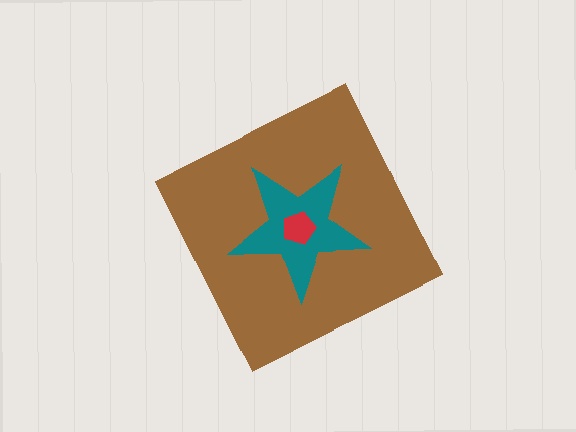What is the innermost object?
The red pentagon.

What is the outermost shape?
The brown diamond.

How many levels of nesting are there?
3.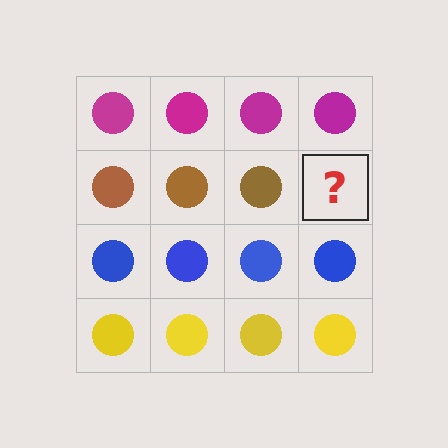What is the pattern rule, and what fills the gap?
The rule is that each row has a consistent color. The gap should be filled with a brown circle.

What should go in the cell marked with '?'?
The missing cell should contain a brown circle.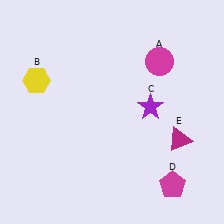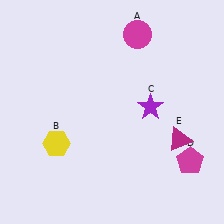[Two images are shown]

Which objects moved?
The objects that moved are: the magenta circle (A), the yellow hexagon (B), the magenta pentagon (D).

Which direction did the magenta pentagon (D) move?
The magenta pentagon (D) moved up.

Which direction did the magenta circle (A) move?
The magenta circle (A) moved up.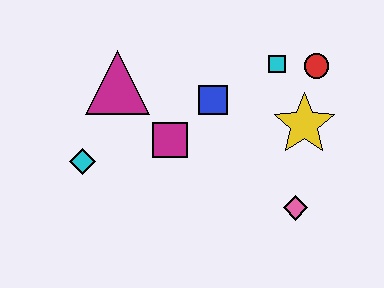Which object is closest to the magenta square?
The blue square is closest to the magenta square.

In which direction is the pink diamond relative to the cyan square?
The pink diamond is below the cyan square.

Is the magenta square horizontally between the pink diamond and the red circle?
No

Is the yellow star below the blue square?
Yes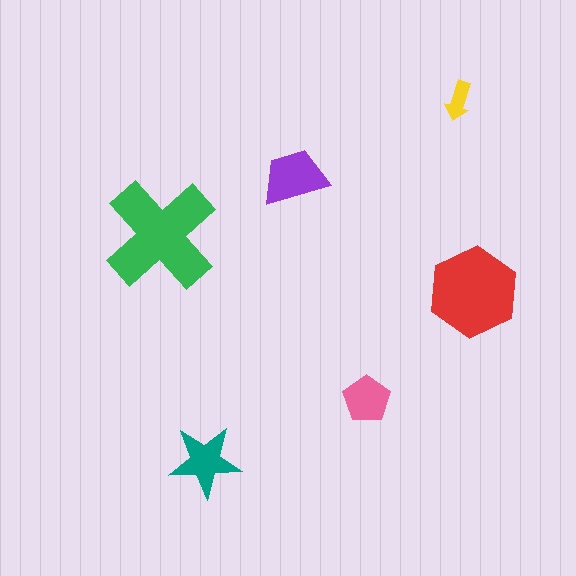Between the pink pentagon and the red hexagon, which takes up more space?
The red hexagon.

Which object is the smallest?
The yellow arrow.